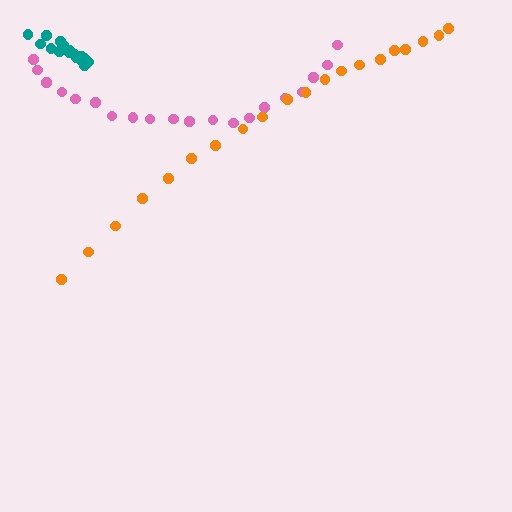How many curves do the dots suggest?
There are 3 distinct paths.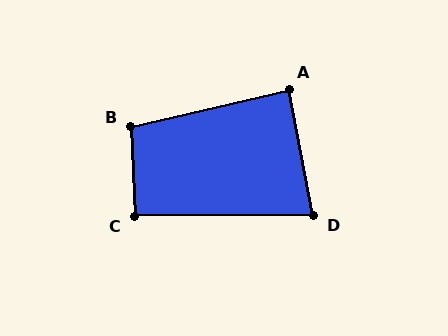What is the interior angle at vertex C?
Approximately 92 degrees (approximately right).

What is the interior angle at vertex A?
Approximately 88 degrees (approximately right).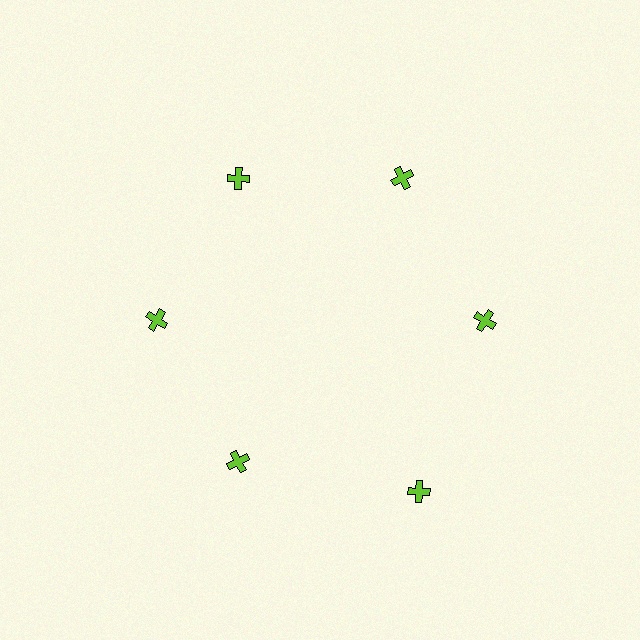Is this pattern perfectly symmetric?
No. The 6 lime crosses are arranged in a ring, but one element near the 5 o'clock position is pushed outward from the center, breaking the 6-fold rotational symmetry.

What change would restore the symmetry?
The symmetry would be restored by moving it inward, back onto the ring so that all 6 crosses sit at equal angles and equal distance from the center.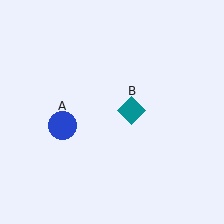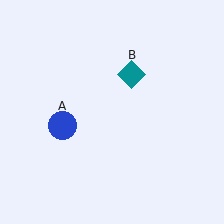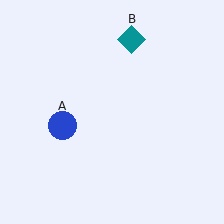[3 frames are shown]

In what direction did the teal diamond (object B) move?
The teal diamond (object B) moved up.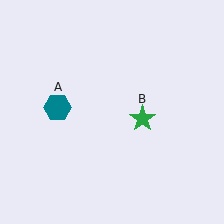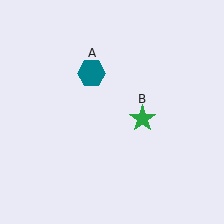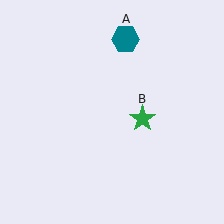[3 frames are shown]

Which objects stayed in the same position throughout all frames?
Green star (object B) remained stationary.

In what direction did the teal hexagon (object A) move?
The teal hexagon (object A) moved up and to the right.